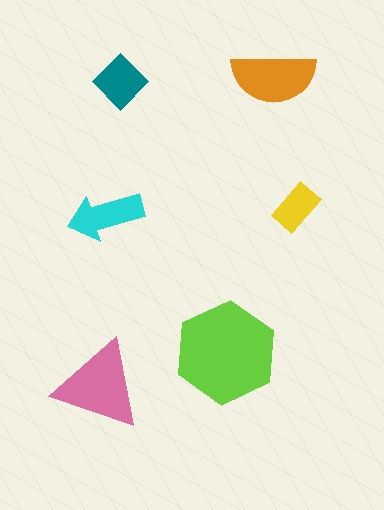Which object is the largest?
The lime hexagon.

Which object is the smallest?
The yellow rectangle.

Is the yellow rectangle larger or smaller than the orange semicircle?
Smaller.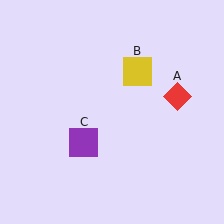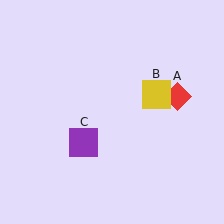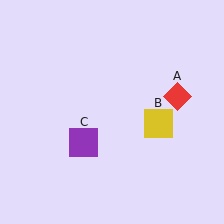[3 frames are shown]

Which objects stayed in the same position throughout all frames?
Red diamond (object A) and purple square (object C) remained stationary.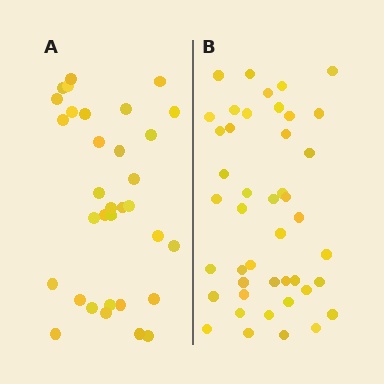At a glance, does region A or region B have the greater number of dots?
Region B (the right region) has more dots.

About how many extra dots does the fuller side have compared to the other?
Region B has roughly 12 or so more dots than region A.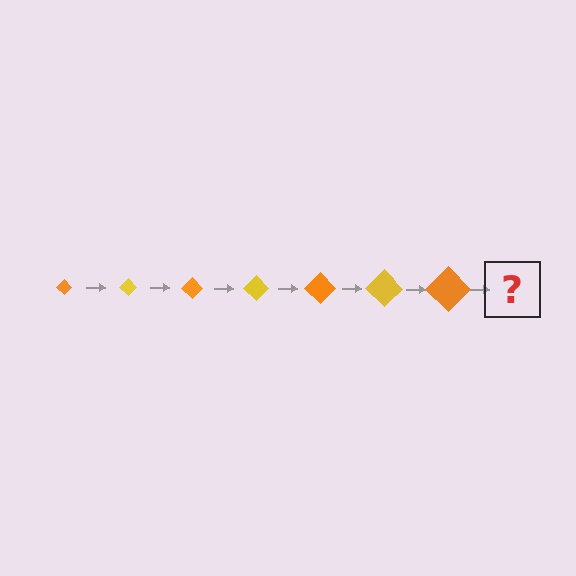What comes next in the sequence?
The next element should be a yellow diamond, larger than the previous one.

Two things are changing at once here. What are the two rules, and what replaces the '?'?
The two rules are that the diamond grows larger each step and the color cycles through orange and yellow. The '?' should be a yellow diamond, larger than the previous one.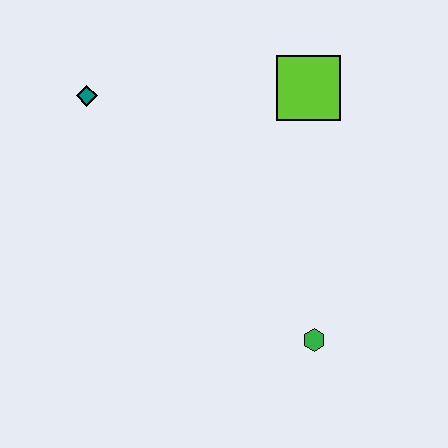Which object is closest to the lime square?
The teal diamond is closest to the lime square.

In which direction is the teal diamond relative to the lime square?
The teal diamond is to the left of the lime square.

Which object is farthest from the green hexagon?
The teal diamond is farthest from the green hexagon.